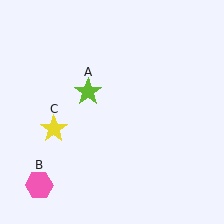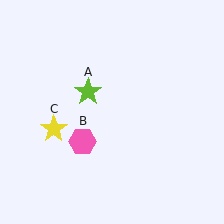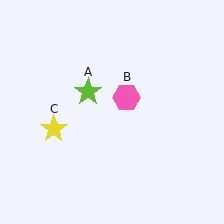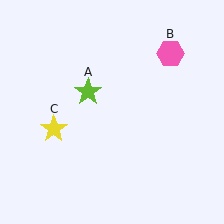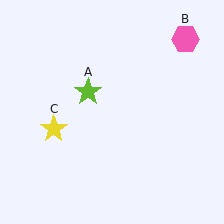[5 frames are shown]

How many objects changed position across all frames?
1 object changed position: pink hexagon (object B).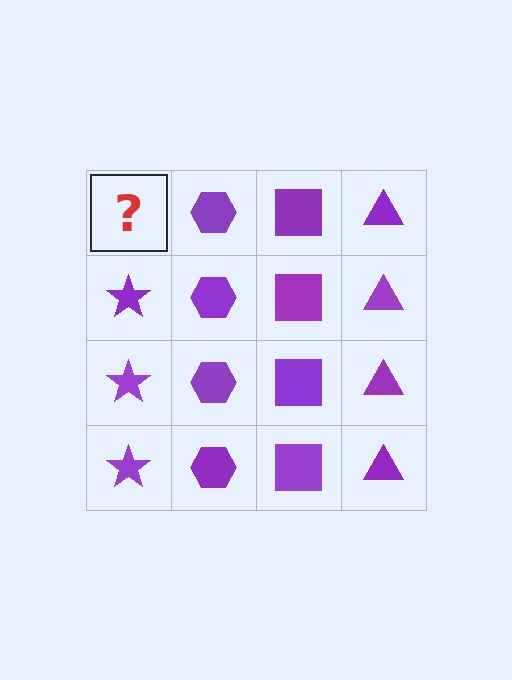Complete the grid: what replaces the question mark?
The question mark should be replaced with a purple star.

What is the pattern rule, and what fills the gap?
The rule is that each column has a consistent shape. The gap should be filled with a purple star.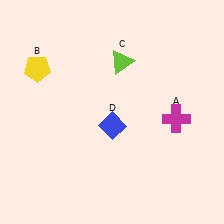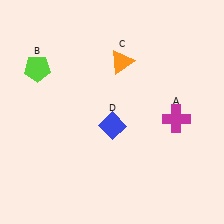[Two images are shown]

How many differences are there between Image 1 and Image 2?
There are 2 differences between the two images.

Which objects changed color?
B changed from yellow to lime. C changed from lime to orange.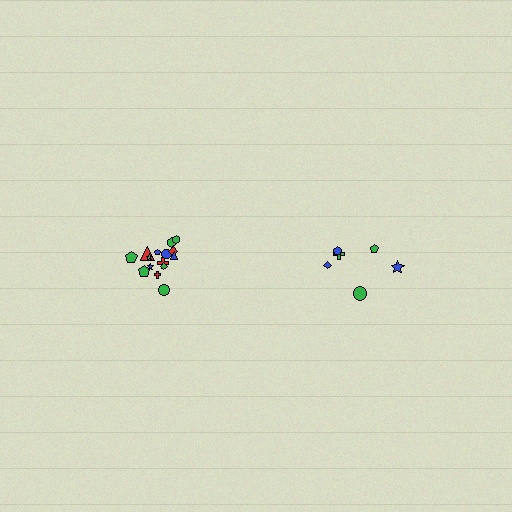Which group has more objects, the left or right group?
The left group.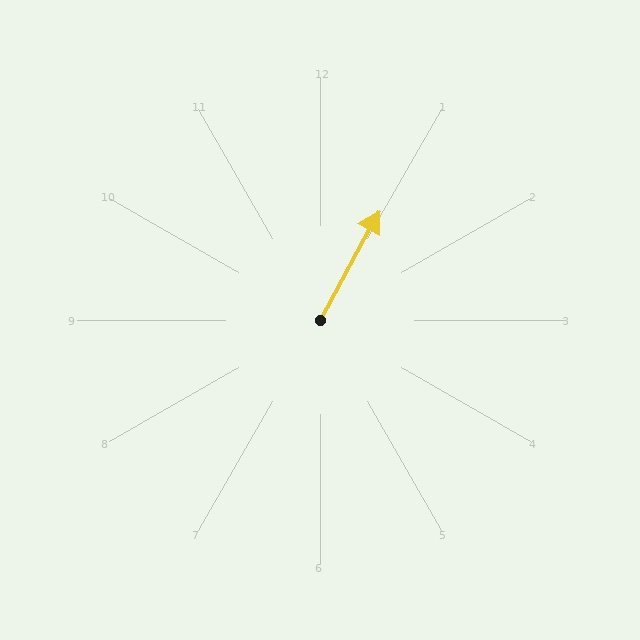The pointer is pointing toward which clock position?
Roughly 1 o'clock.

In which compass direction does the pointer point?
Northeast.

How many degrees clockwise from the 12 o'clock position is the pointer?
Approximately 29 degrees.